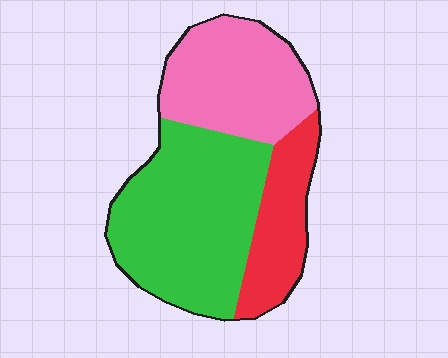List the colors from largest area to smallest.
From largest to smallest: green, pink, red.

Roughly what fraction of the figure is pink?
Pink takes up between a sixth and a third of the figure.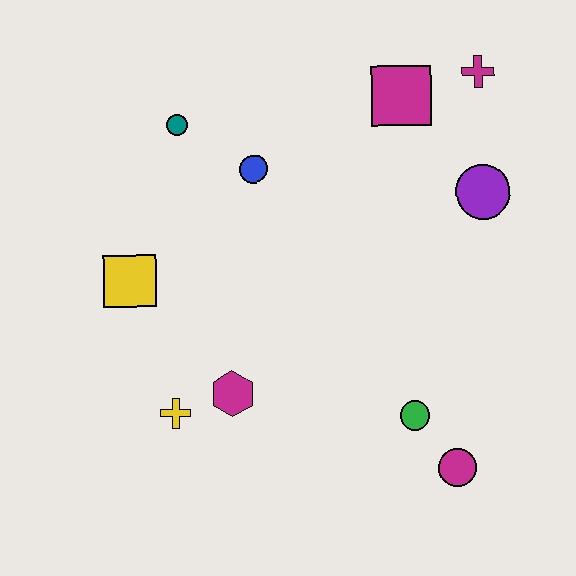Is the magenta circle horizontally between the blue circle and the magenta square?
No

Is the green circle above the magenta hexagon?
No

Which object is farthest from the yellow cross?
The magenta cross is farthest from the yellow cross.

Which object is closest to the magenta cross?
The magenta square is closest to the magenta cross.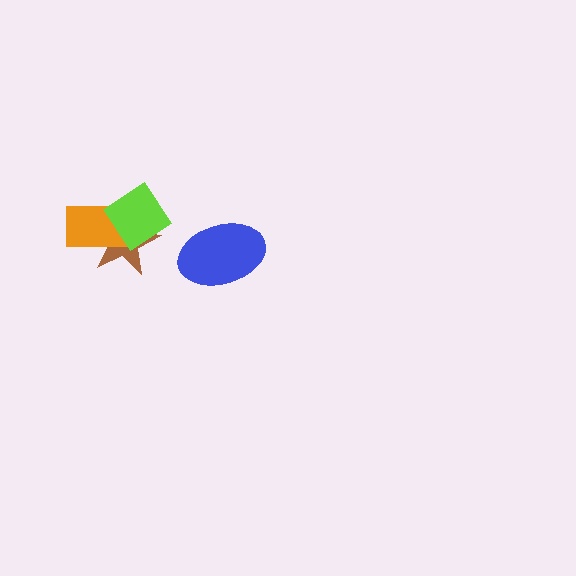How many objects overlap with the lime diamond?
2 objects overlap with the lime diamond.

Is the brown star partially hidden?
Yes, it is partially covered by another shape.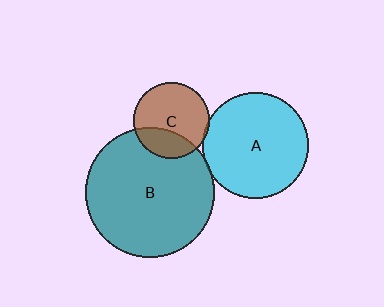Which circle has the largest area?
Circle B (teal).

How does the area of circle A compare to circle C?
Approximately 2.0 times.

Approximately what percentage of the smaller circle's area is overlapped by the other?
Approximately 5%.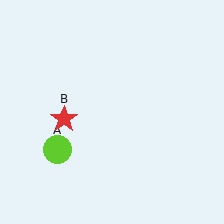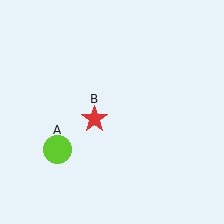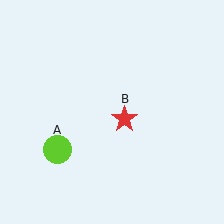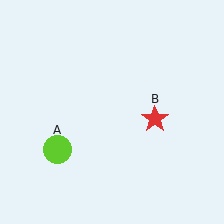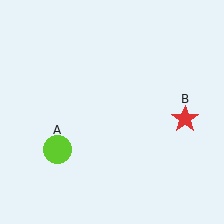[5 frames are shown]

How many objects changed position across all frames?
1 object changed position: red star (object B).